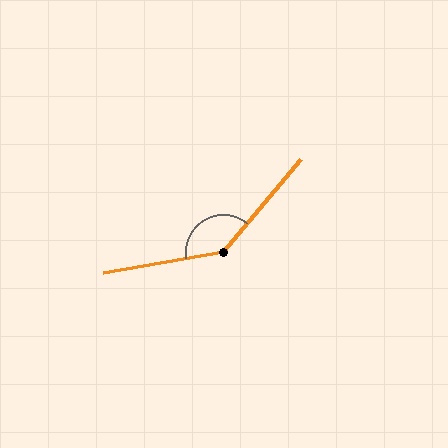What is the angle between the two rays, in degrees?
Approximately 140 degrees.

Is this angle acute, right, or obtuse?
It is obtuse.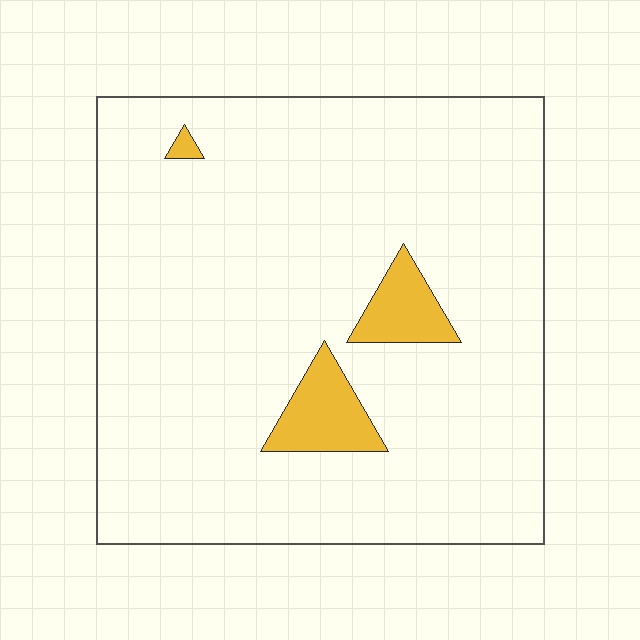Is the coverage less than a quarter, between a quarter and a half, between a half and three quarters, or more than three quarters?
Less than a quarter.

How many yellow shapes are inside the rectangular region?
3.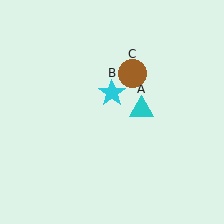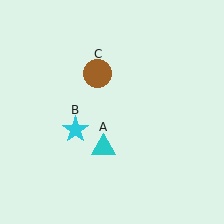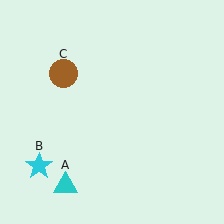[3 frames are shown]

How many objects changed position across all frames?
3 objects changed position: cyan triangle (object A), cyan star (object B), brown circle (object C).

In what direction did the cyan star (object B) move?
The cyan star (object B) moved down and to the left.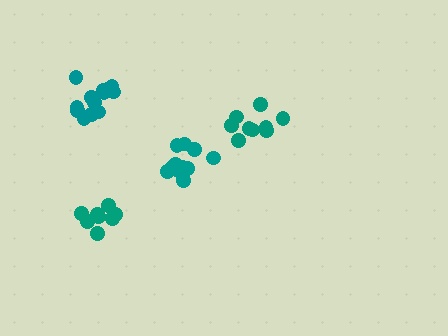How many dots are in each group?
Group 1: 9 dots, Group 2: 12 dots, Group 3: 8 dots, Group 4: 13 dots (42 total).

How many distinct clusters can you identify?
There are 4 distinct clusters.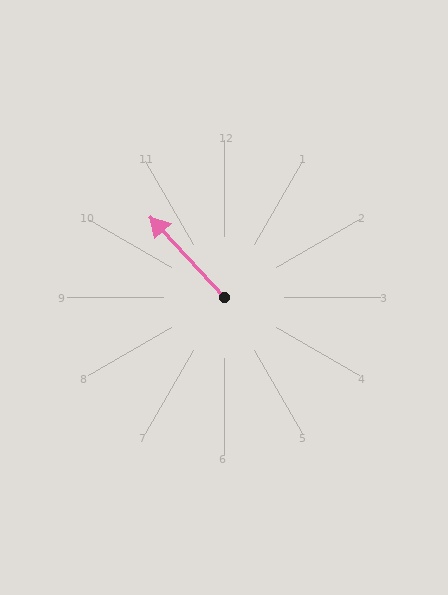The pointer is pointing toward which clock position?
Roughly 11 o'clock.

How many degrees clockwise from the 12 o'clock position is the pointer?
Approximately 318 degrees.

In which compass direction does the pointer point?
Northwest.